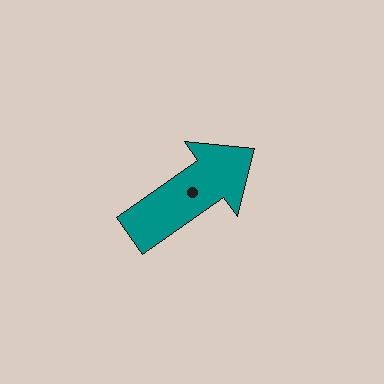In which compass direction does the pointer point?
Northeast.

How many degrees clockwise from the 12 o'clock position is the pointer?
Approximately 55 degrees.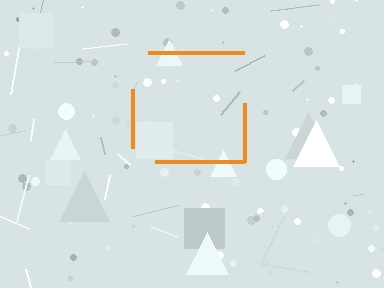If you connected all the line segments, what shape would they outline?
They would outline a square.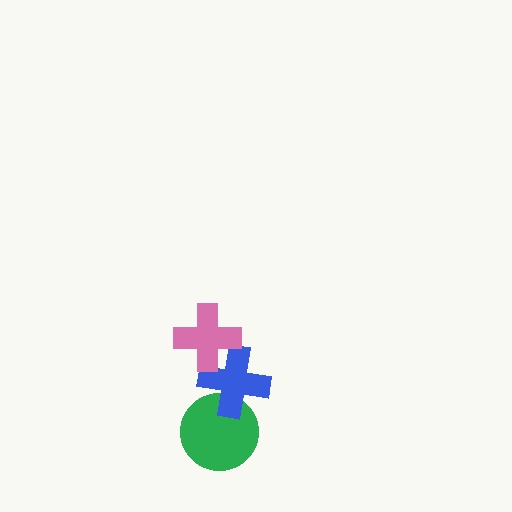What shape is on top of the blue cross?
The pink cross is on top of the blue cross.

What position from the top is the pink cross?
The pink cross is 1st from the top.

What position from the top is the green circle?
The green circle is 3rd from the top.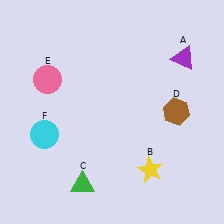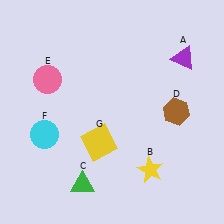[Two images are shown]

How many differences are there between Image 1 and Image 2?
There is 1 difference between the two images.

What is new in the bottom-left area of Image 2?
A yellow square (G) was added in the bottom-left area of Image 2.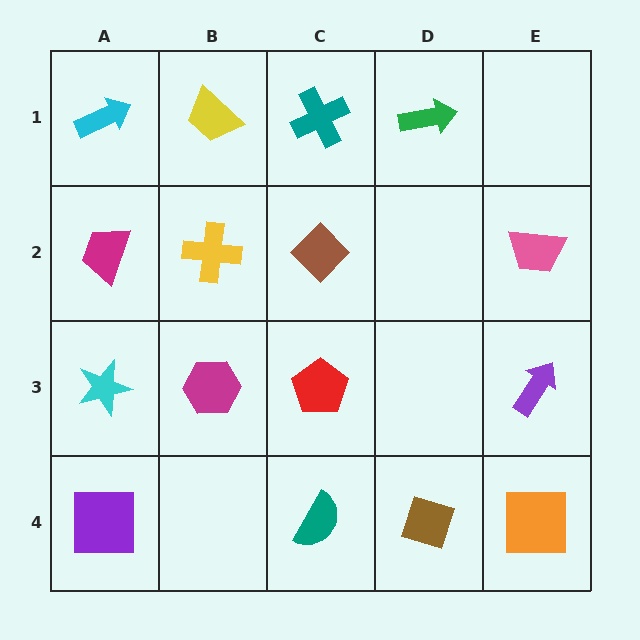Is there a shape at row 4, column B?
No, that cell is empty.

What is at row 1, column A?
A cyan arrow.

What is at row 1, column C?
A teal cross.